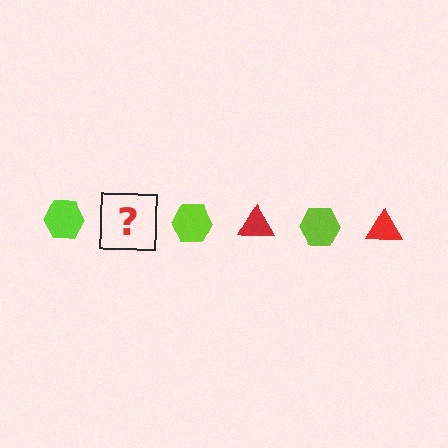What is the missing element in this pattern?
The missing element is a red triangle.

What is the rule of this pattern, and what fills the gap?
The rule is that the pattern alternates between lime hexagon and red triangle. The gap should be filled with a red triangle.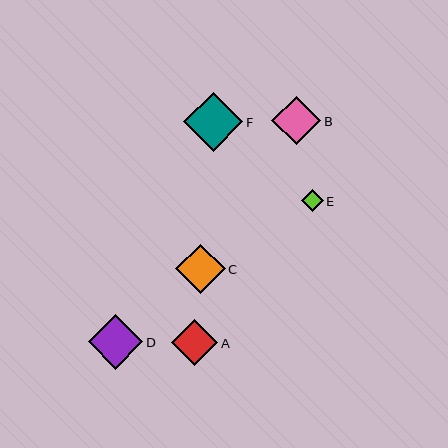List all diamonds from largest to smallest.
From largest to smallest: F, D, C, B, A, E.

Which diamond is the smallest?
Diamond E is the smallest with a size of approximately 22 pixels.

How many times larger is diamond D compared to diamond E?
Diamond D is approximately 2.5 times the size of diamond E.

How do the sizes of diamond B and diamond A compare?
Diamond B and diamond A are approximately the same size.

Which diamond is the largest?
Diamond F is the largest with a size of approximately 59 pixels.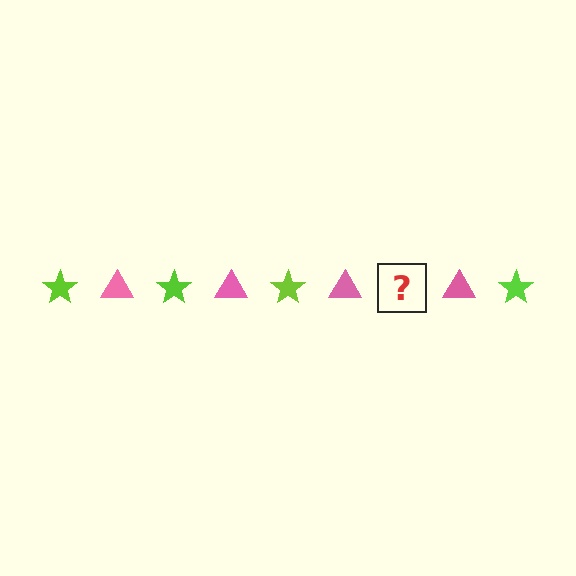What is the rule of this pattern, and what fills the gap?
The rule is that the pattern alternates between lime star and pink triangle. The gap should be filled with a lime star.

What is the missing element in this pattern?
The missing element is a lime star.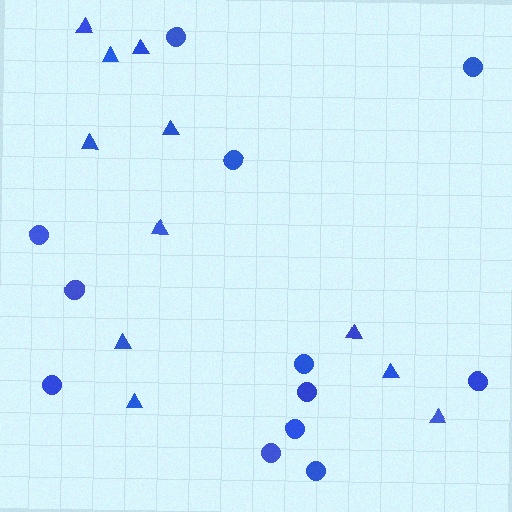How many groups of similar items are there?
There are 2 groups: one group of circles (12) and one group of triangles (11).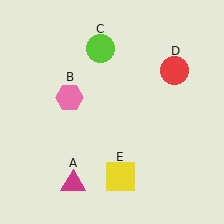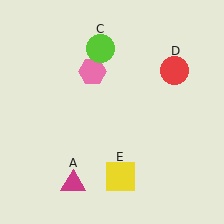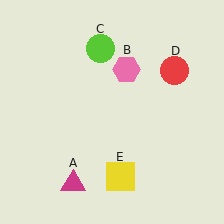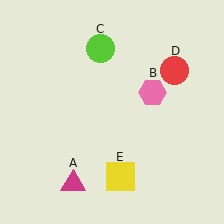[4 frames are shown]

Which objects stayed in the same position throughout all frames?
Magenta triangle (object A) and lime circle (object C) and red circle (object D) and yellow square (object E) remained stationary.